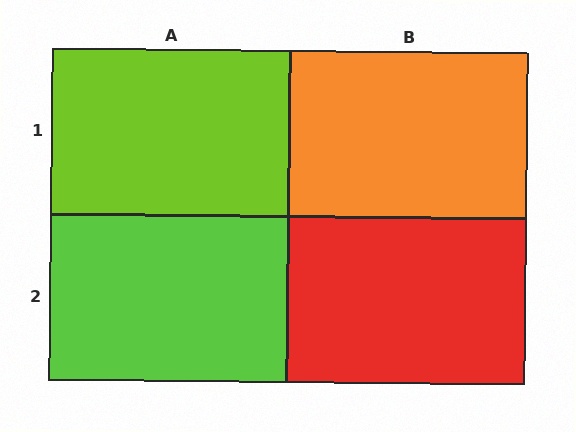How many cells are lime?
2 cells are lime.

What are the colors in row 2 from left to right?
Lime, red.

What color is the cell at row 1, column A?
Lime.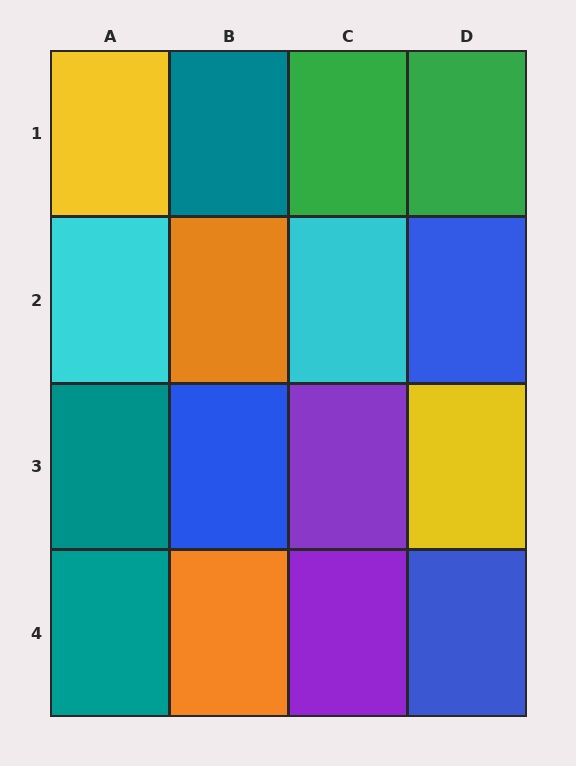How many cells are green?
2 cells are green.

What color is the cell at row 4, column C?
Purple.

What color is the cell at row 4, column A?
Teal.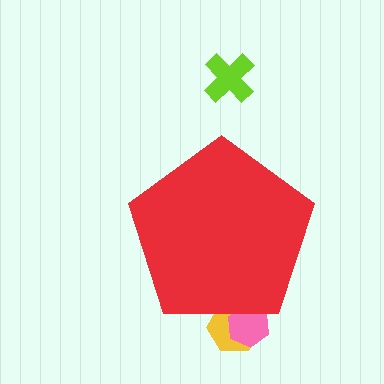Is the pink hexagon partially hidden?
Yes, the pink hexagon is partially hidden behind the red pentagon.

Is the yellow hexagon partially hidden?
Yes, the yellow hexagon is partially hidden behind the red pentagon.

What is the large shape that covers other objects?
A red pentagon.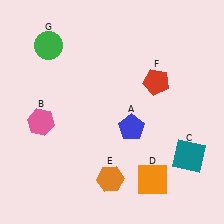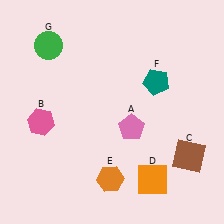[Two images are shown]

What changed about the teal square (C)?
In Image 1, C is teal. In Image 2, it changed to brown.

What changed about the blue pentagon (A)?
In Image 1, A is blue. In Image 2, it changed to pink.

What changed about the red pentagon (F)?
In Image 1, F is red. In Image 2, it changed to teal.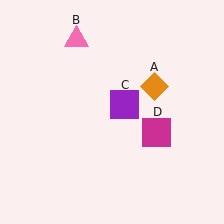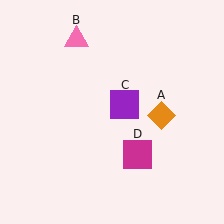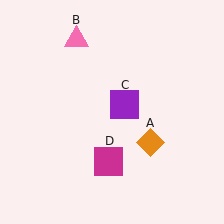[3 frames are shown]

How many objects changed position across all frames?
2 objects changed position: orange diamond (object A), magenta square (object D).